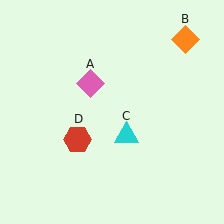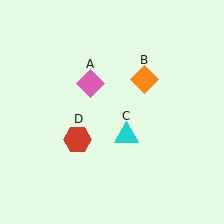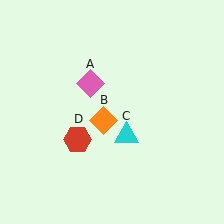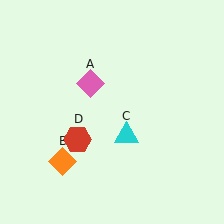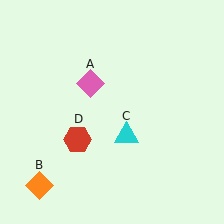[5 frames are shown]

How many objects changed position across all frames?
1 object changed position: orange diamond (object B).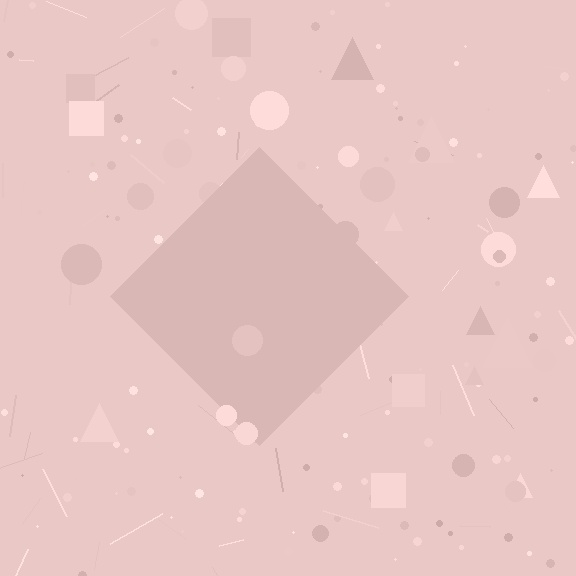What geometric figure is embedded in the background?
A diamond is embedded in the background.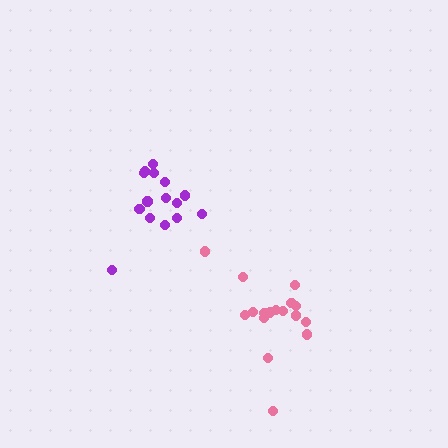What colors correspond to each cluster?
The clusters are colored: purple, pink.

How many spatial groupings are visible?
There are 2 spatial groupings.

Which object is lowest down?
The pink cluster is bottommost.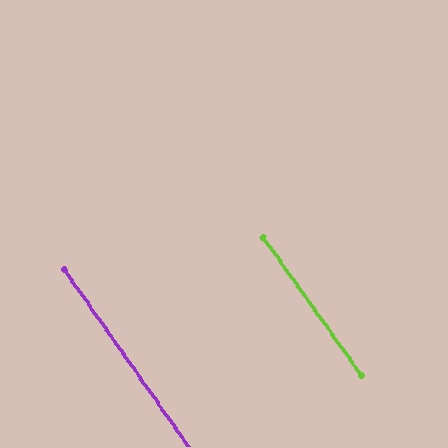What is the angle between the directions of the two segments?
Approximately 1 degree.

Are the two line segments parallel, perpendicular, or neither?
Parallel — their directions differ by only 0.5°.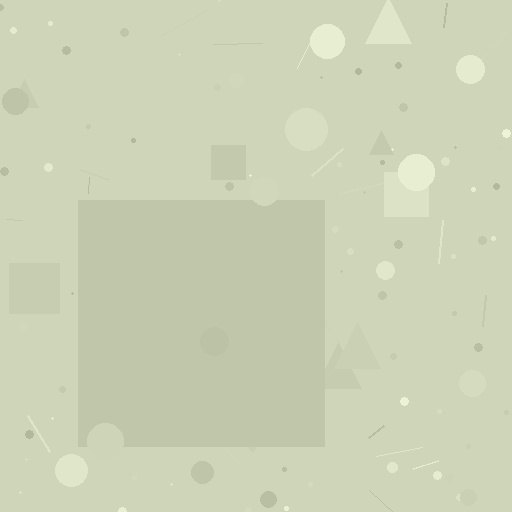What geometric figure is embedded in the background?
A square is embedded in the background.